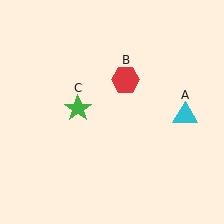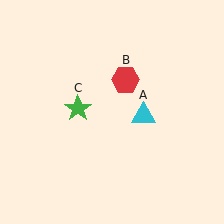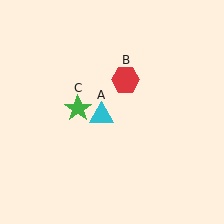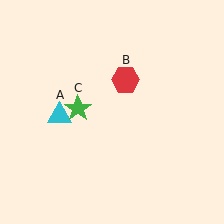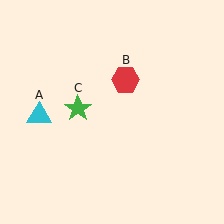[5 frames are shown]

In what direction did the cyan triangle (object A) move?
The cyan triangle (object A) moved left.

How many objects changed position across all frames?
1 object changed position: cyan triangle (object A).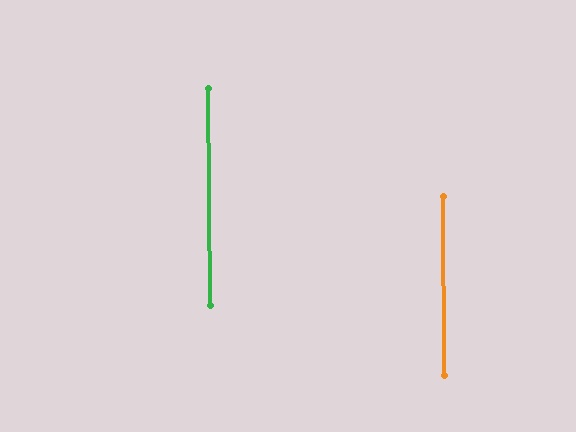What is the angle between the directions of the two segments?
Approximately 0 degrees.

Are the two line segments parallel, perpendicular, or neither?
Parallel — their directions differ by only 0.4°.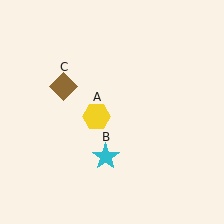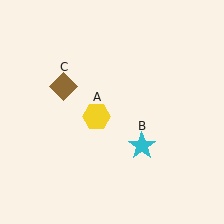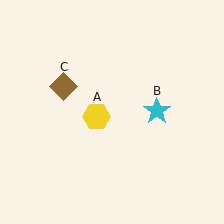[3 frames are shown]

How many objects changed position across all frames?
1 object changed position: cyan star (object B).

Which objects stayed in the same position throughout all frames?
Yellow hexagon (object A) and brown diamond (object C) remained stationary.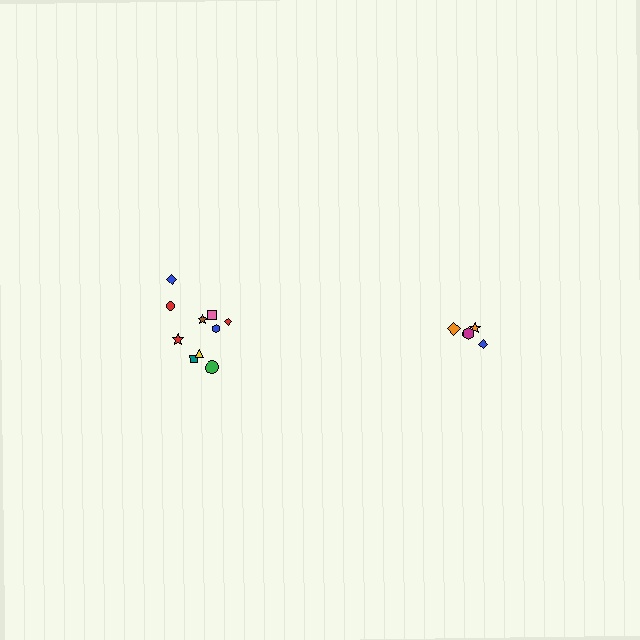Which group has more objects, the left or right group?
The left group.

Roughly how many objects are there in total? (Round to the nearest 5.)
Roughly 15 objects in total.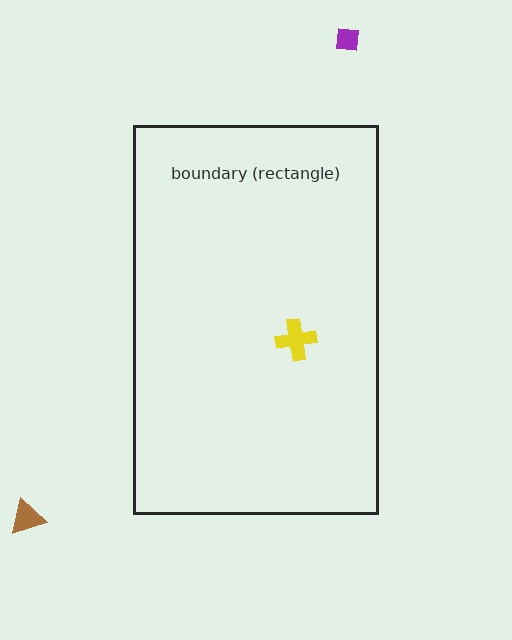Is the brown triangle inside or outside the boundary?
Outside.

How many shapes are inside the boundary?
1 inside, 2 outside.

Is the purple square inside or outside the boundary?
Outside.